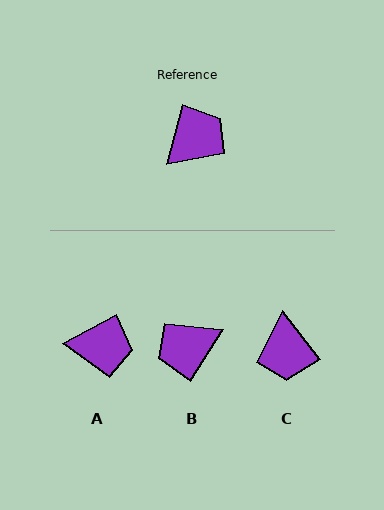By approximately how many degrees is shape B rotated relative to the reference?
Approximately 164 degrees counter-clockwise.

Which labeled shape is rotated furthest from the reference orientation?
B, about 164 degrees away.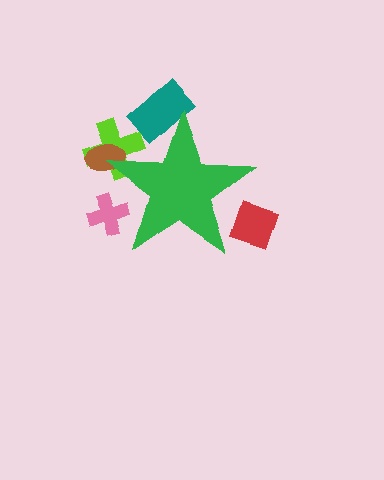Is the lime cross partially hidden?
Yes, the lime cross is partially hidden behind the green star.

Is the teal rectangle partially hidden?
Yes, the teal rectangle is partially hidden behind the green star.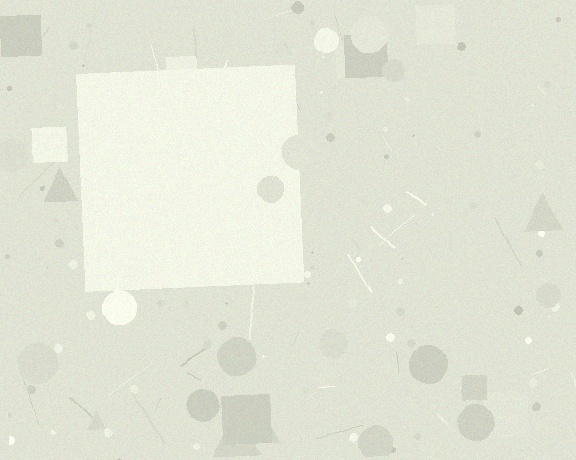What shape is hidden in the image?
A square is hidden in the image.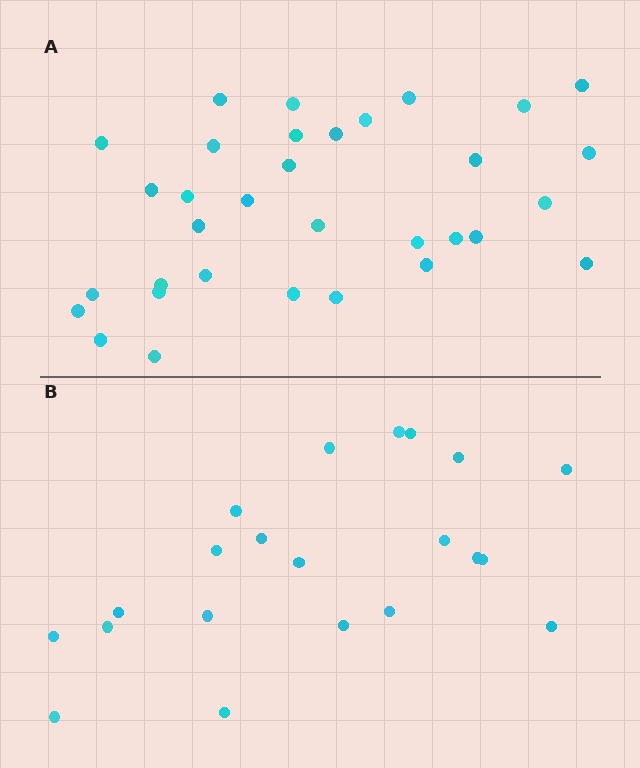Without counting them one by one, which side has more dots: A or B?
Region A (the top region) has more dots.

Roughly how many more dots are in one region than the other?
Region A has roughly 12 or so more dots than region B.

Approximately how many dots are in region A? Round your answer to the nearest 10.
About 30 dots. (The exact count is 33, which rounds to 30.)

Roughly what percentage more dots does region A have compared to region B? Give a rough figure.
About 55% more.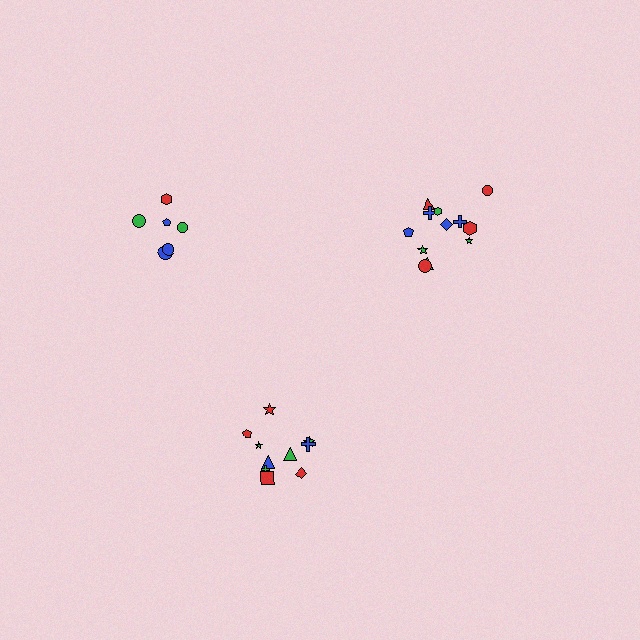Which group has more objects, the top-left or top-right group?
The top-right group.